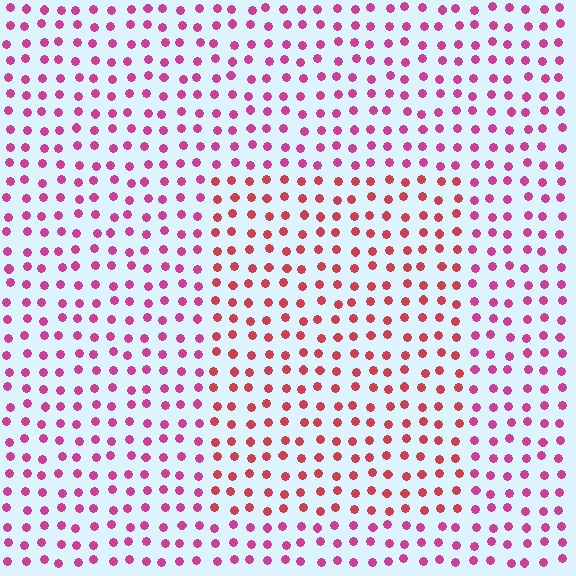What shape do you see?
I see a rectangle.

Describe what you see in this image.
The image is filled with small magenta elements in a uniform arrangement. A rectangle-shaped region is visible where the elements are tinted to a slightly different hue, forming a subtle color boundary.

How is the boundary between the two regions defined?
The boundary is defined purely by a slight shift in hue (about 31 degrees). Spacing, size, and orientation are identical on both sides.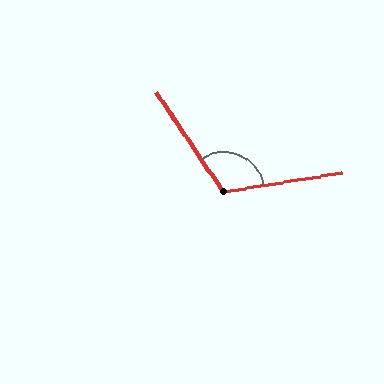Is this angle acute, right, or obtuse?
It is obtuse.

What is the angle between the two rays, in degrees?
Approximately 115 degrees.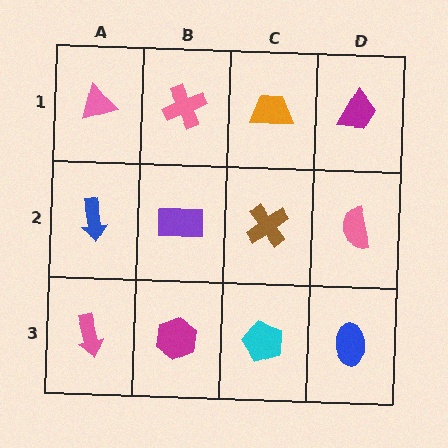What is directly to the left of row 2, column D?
A brown cross.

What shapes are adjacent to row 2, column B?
A pink cross (row 1, column B), a magenta hexagon (row 3, column B), a blue arrow (row 2, column A), a brown cross (row 2, column C).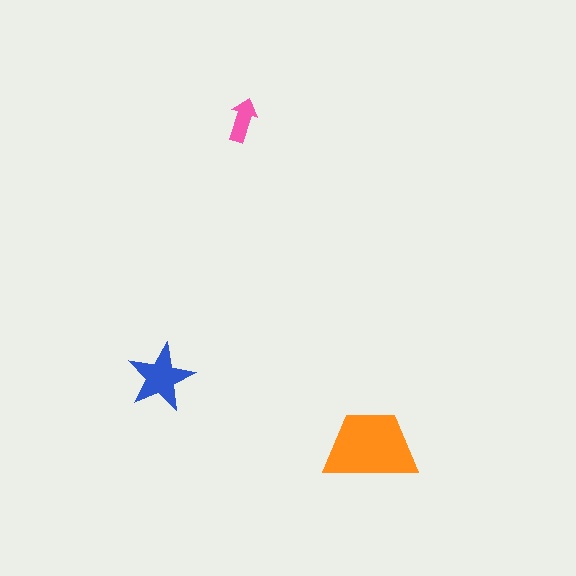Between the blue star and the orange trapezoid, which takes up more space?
The orange trapezoid.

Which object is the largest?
The orange trapezoid.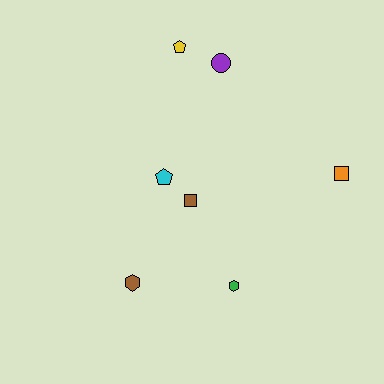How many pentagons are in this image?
There are 2 pentagons.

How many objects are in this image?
There are 7 objects.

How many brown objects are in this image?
There are 2 brown objects.